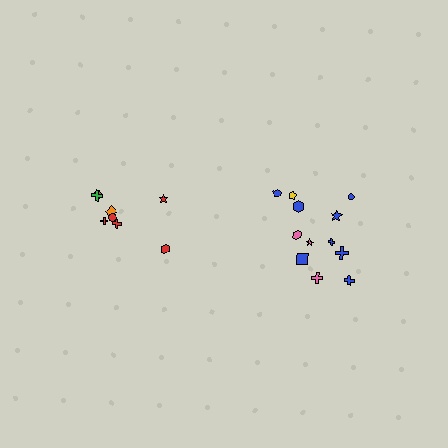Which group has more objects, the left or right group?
The right group.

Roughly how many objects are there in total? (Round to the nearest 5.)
Roughly 20 objects in total.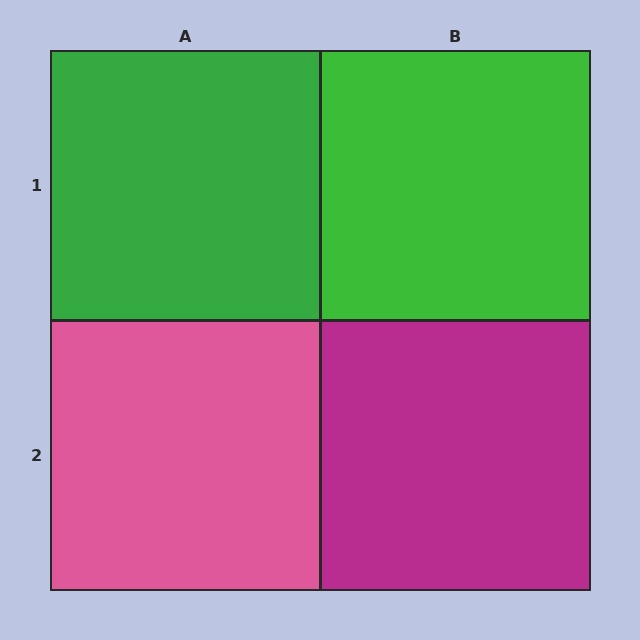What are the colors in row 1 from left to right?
Green, green.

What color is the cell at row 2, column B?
Magenta.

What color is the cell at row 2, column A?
Pink.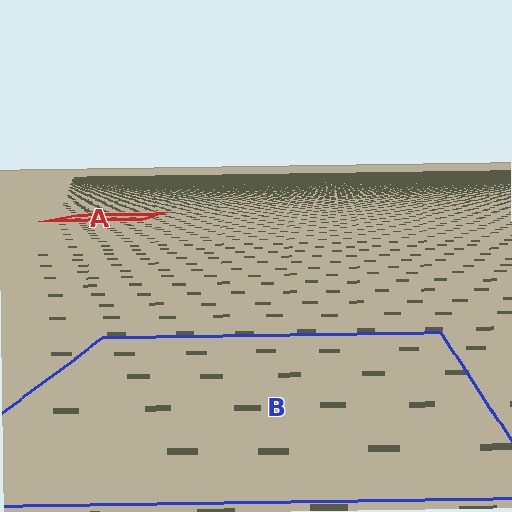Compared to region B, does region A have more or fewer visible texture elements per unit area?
Region A has more texture elements per unit area — they are packed more densely because it is farther away.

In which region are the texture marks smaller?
The texture marks are smaller in region A, because it is farther away.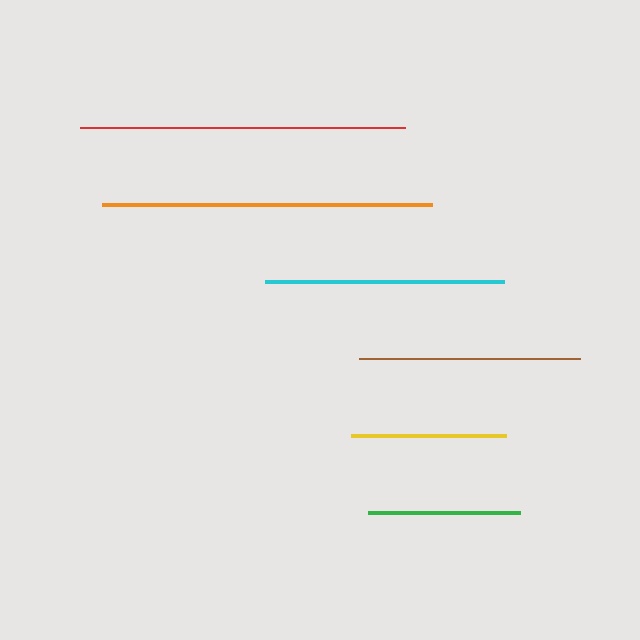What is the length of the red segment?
The red segment is approximately 325 pixels long.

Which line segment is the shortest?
The green line is the shortest at approximately 151 pixels.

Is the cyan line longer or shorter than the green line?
The cyan line is longer than the green line.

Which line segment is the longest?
The orange line is the longest at approximately 329 pixels.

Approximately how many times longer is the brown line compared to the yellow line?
The brown line is approximately 1.4 times the length of the yellow line.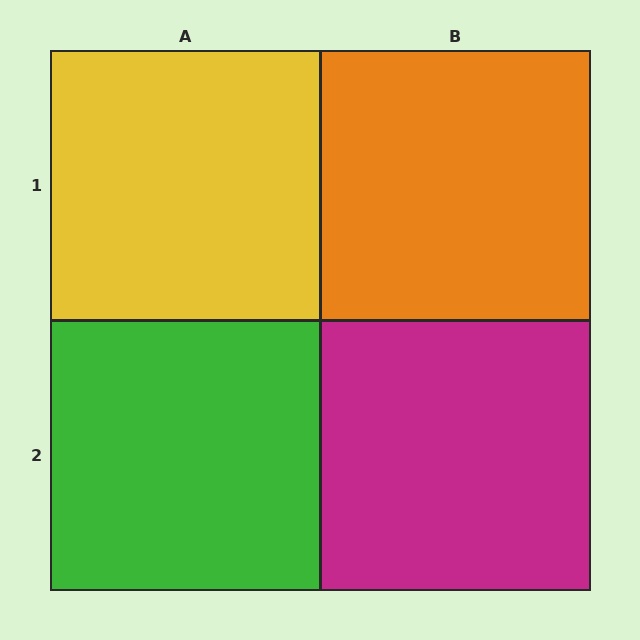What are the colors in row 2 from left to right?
Green, magenta.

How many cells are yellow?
1 cell is yellow.